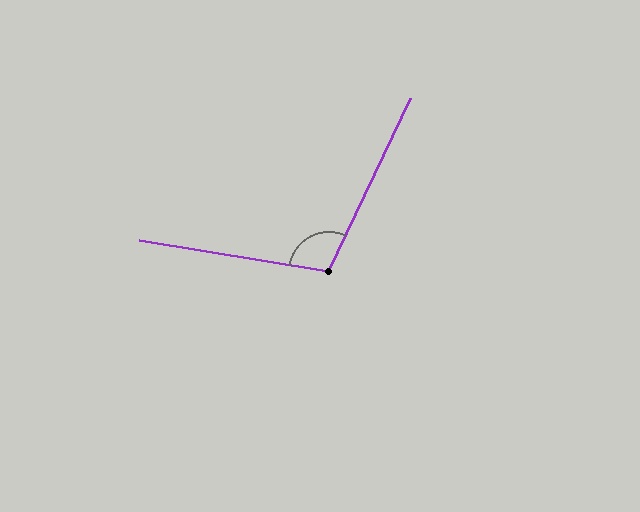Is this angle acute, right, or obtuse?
It is obtuse.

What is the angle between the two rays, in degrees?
Approximately 106 degrees.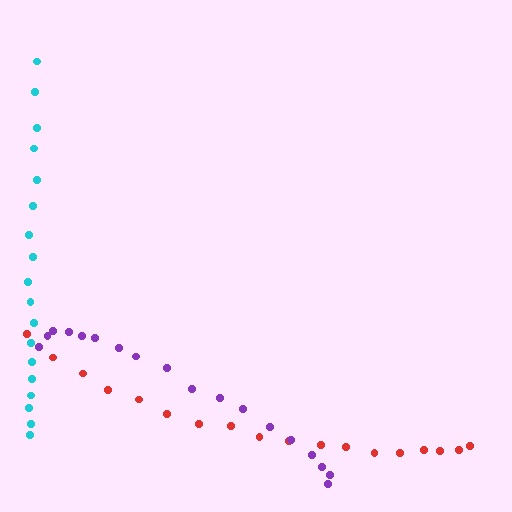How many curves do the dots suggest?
There are 3 distinct paths.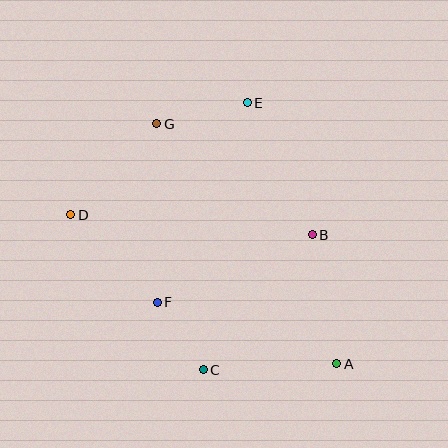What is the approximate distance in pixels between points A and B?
The distance between A and B is approximately 131 pixels.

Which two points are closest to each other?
Points C and F are closest to each other.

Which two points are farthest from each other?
Points A and D are farthest from each other.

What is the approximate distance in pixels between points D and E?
The distance between D and E is approximately 209 pixels.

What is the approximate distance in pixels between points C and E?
The distance between C and E is approximately 270 pixels.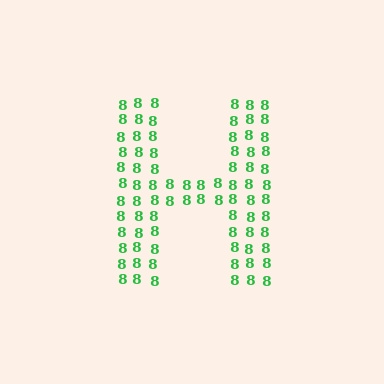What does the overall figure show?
The overall figure shows the letter H.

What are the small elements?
The small elements are digit 8's.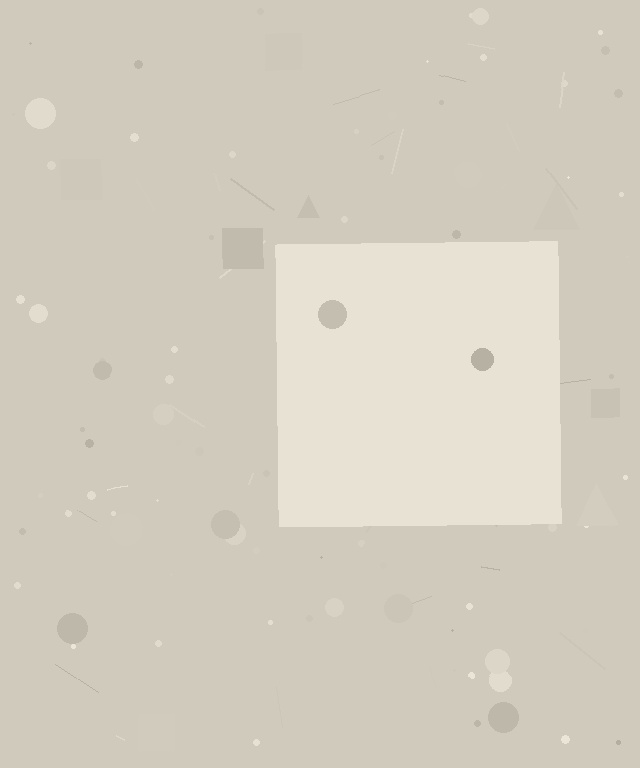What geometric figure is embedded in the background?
A square is embedded in the background.